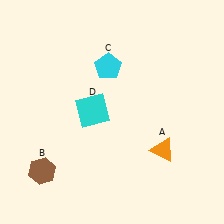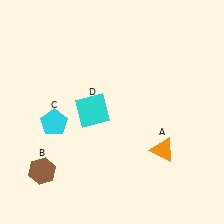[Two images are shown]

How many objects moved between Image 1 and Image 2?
1 object moved between the two images.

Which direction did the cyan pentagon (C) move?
The cyan pentagon (C) moved down.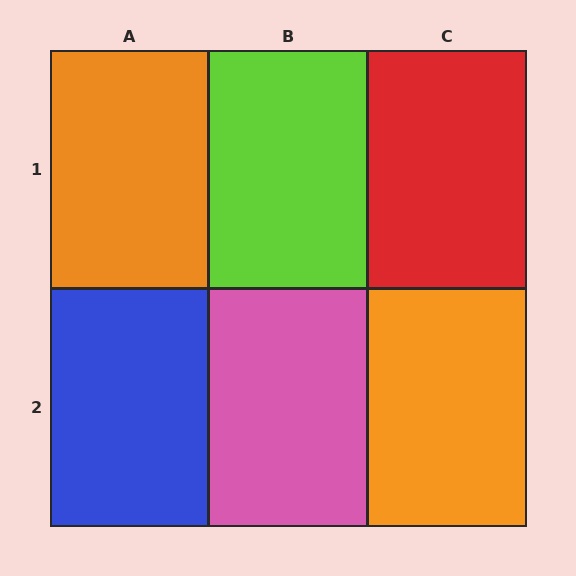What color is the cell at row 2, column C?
Orange.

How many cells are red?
1 cell is red.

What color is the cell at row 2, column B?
Pink.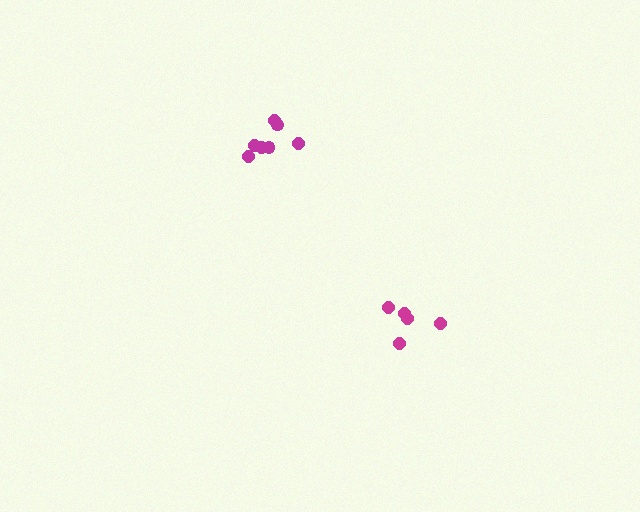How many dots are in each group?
Group 1: 7 dots, Group 2: 5 dots (12 total).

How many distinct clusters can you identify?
There are 2 distinct clusters.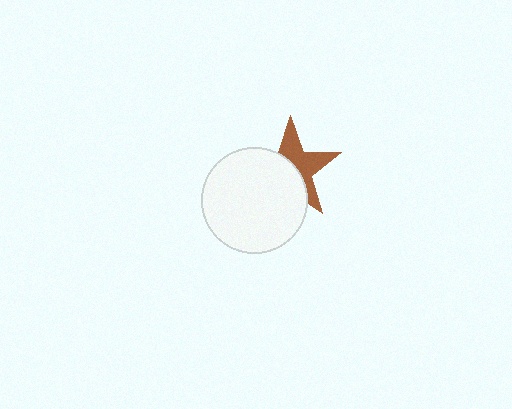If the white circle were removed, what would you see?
You would see the complete brown star.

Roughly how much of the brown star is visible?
About half of it is visible (roughly 47%).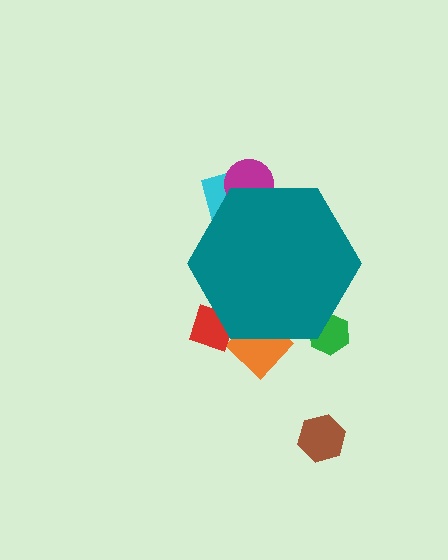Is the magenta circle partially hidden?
Yes, the magenta circle is partially hidden behind the teal hexagon.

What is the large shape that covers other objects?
A teal hexagon.